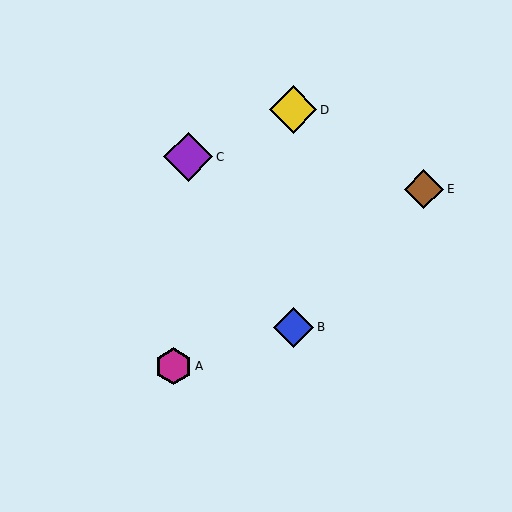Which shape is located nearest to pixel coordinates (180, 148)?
The purple diamond (labeled C) at (188, 157) is nearest to that location.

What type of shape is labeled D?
Shape D is a yellow diamond.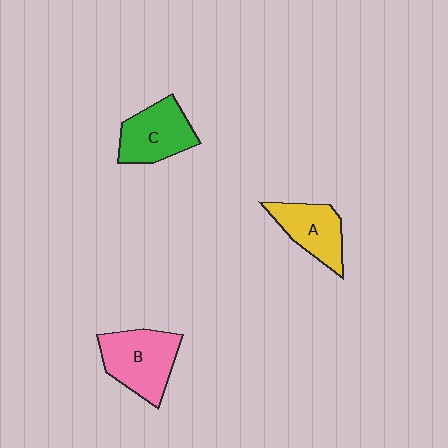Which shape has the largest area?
Shape B (pink).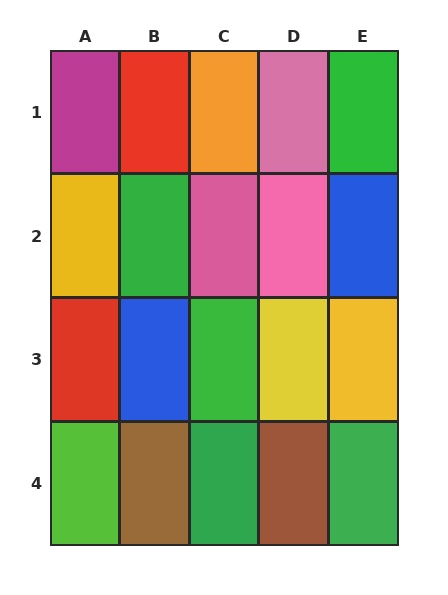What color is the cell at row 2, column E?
Blue.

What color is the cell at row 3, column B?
Blue.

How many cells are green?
5 cells are green.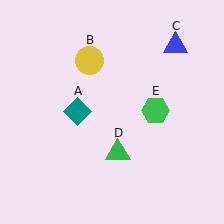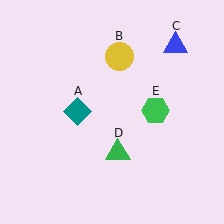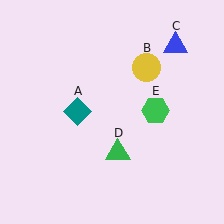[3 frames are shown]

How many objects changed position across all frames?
1 object changed position: yellow circle (object B).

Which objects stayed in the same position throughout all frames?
Teal diamond (object A) and blue triangle (object C) and green triangle (object D) and green hexagon (object E) remained stationary.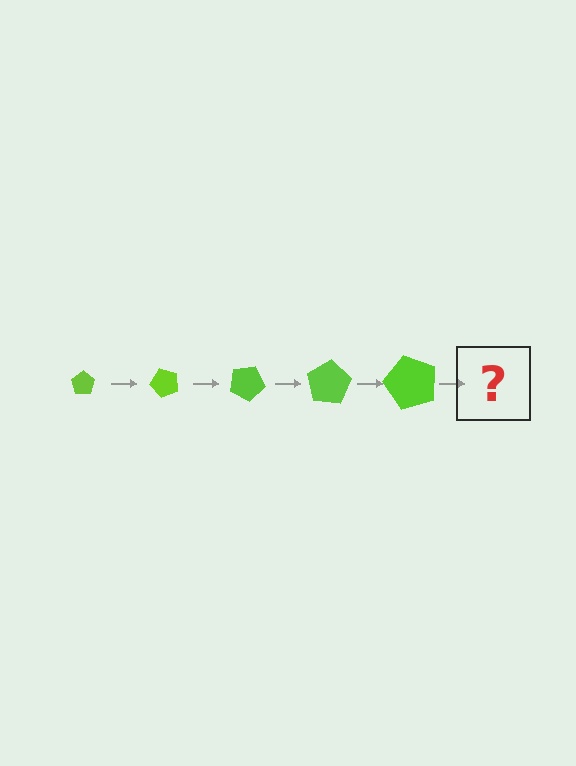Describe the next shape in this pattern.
It should be a pentagon, larger than the previous one and rotated 250 degrees from the start.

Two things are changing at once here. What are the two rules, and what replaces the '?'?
The two rules are that the pentagon grows larger each step and it rotates 50 degrees each step. The '?' should be a pentagon, larger than the previous one and rotated 250 degrees from the start.